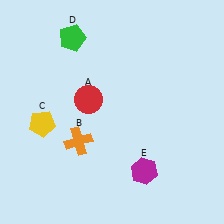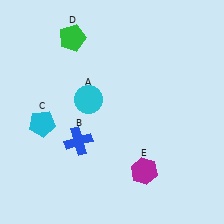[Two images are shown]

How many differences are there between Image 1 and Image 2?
There are 3 differences between the two images.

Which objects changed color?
A changed from red to cyan. B changed from orange to blue. C changed from yellow to cyan.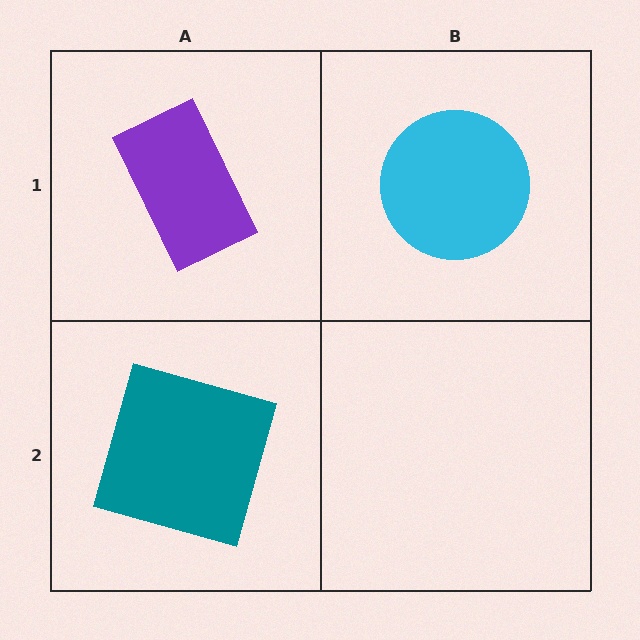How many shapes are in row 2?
1 shape.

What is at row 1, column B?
A cyan circle.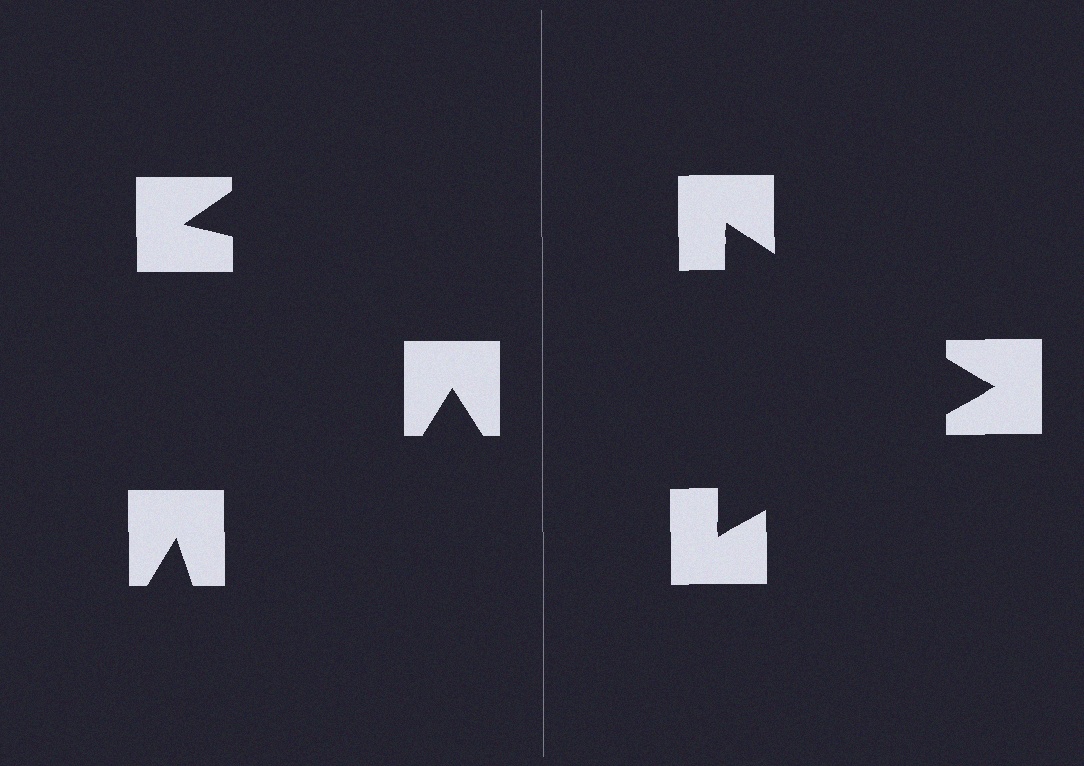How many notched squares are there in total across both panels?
6 — 3 on each side.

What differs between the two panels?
The notched squares are positioned identically on both sides; only the wedge orientations differ. On the right they align to a triangle; on the left they are misaligned.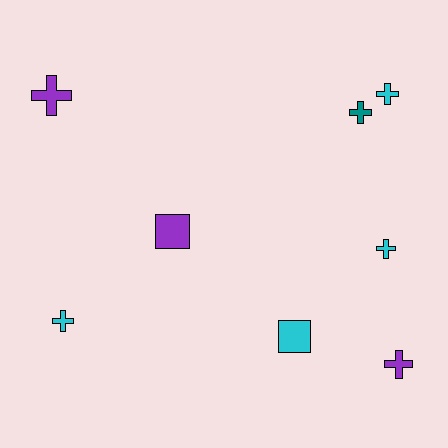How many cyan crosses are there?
There are 3 cyan crosses.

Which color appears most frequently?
Cyan, with 4 objects.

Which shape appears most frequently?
Cross, with 6 objects.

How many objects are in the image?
There are 8 objects.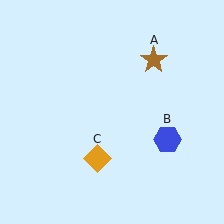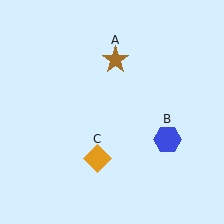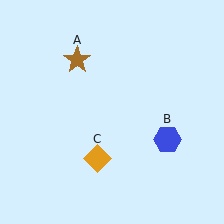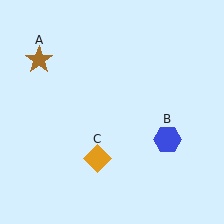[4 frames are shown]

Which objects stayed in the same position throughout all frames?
Blue hexagon (object B) and orange diamond (object C) remained stationary.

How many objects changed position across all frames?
1 object changed position: brown star (object A).